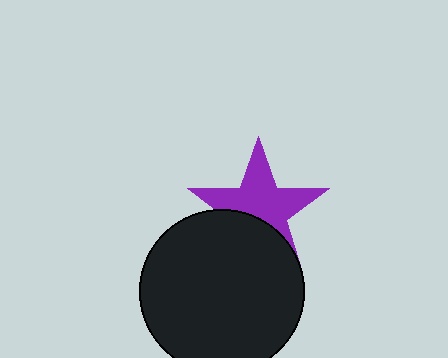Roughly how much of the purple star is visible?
About half of it is visible (roughly 63%).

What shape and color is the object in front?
The object in front is a black circle.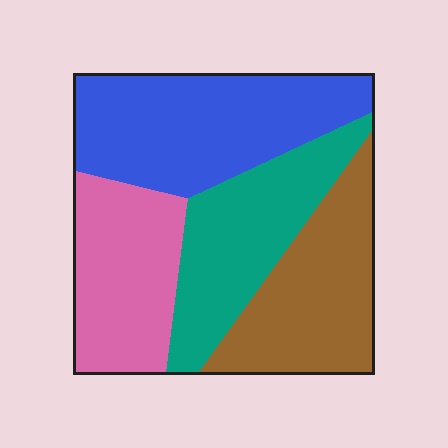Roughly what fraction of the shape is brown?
Brown covers 24% of the shape.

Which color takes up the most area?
Blue, at roughly 30%.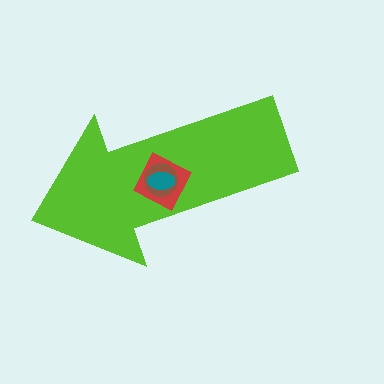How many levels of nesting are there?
4.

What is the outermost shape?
The lime arrow.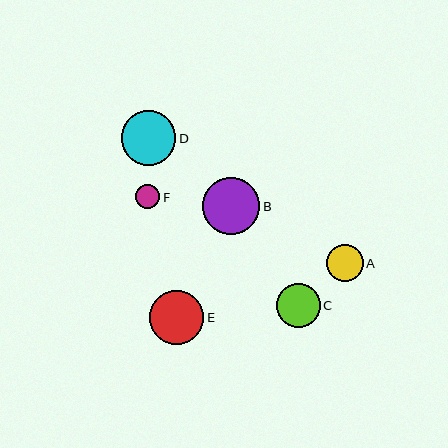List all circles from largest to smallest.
From largest to smallest: B, D, E, C, A, F.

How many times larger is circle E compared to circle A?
Circle E is approximately 1.5 times the size of circle A.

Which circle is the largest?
Circle B is the largest with a size of approximately 57 pixels.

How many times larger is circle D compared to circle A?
Circle D is approximately 1.5 times the size of circle A.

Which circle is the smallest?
Circle F is the smallest with a size of approximately 24 pixels.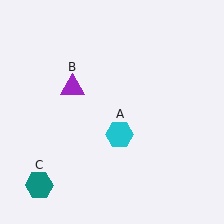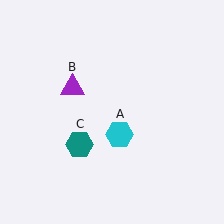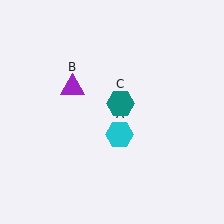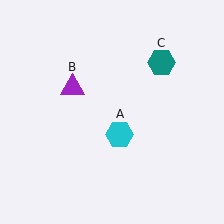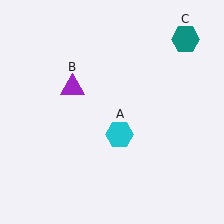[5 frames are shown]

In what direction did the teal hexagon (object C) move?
The teal hexagon (object C) moved up and to the right.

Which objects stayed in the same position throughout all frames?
Cyan hexagon (object A) and purple triangle (object B) remained stationary.